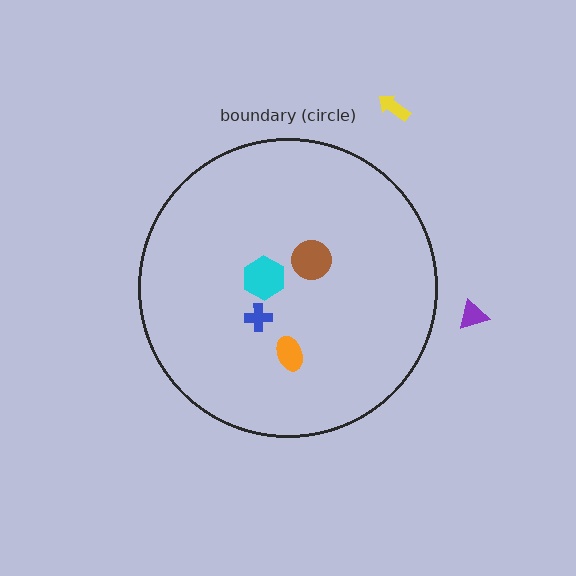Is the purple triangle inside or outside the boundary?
Outside.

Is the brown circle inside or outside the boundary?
Inside.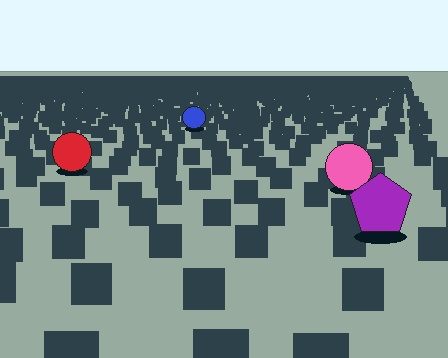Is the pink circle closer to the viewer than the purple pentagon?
No. The purple pentagon is closer — you can tell from the texture gradient: the ground texture is coarser near it.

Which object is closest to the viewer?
The purple pentagon is closest. The texture marks near it are larger and more spread out.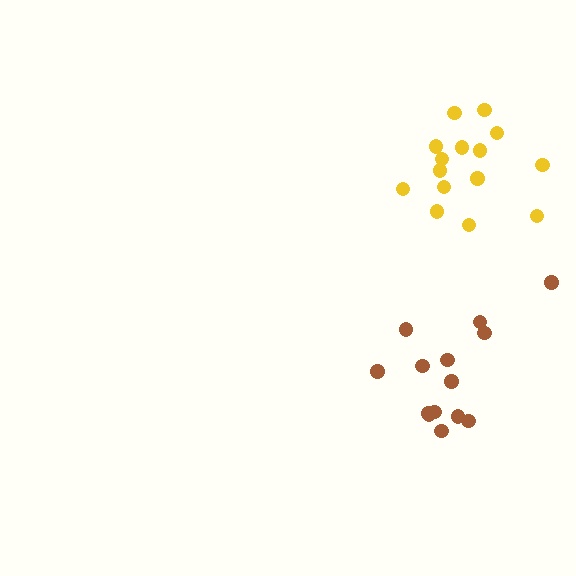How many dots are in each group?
Group 1: 14 dots, Group 2: 15 dots (29 total).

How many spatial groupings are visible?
There are 2 spatial groupings.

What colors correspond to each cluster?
The clusters are colored: brown, yellow.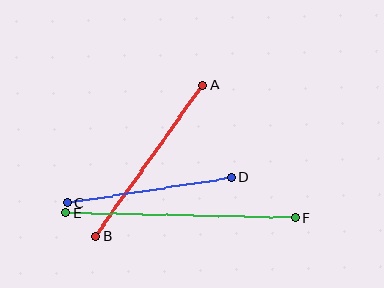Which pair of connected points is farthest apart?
Points E and F are farthest apart.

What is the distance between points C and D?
The distance is approximately 165 pixels.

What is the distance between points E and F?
The distance is approximately 230 pixels.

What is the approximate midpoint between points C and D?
The midpoint is at approximately (149, 191) pixels.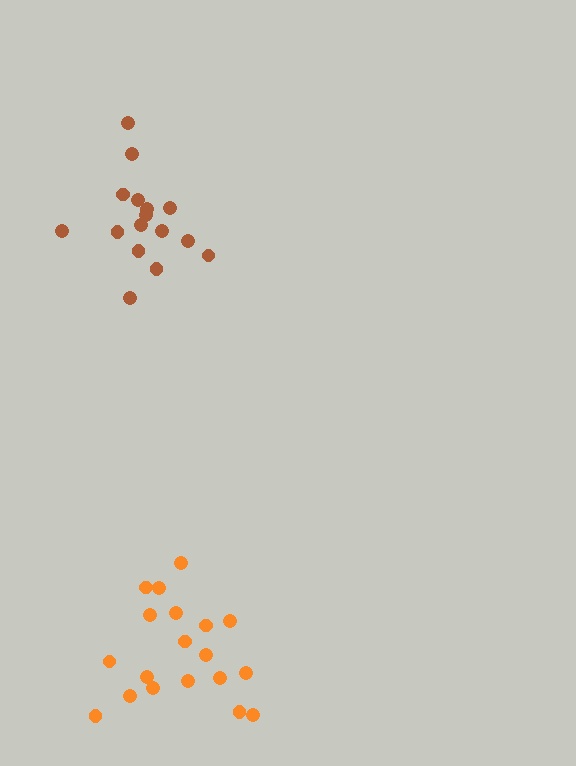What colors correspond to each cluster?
The clusters are colored: brown, orange.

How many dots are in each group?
Group 1: 16 dots, Group 2: 19 dots (35 total).